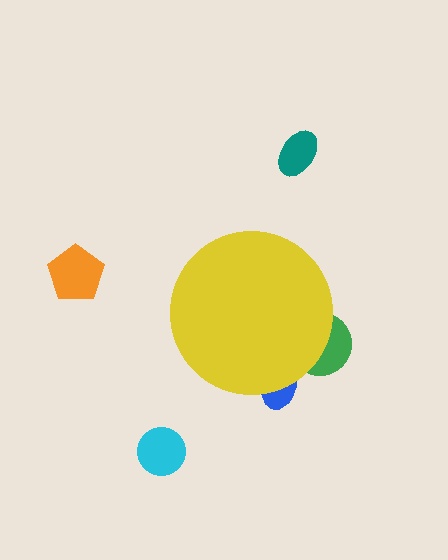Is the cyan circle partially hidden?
No, the cyan circle is fully visible.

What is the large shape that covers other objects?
A yellow circle.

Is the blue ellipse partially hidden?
Yes, the blue ellipse is partially hidden behind the yellow circle.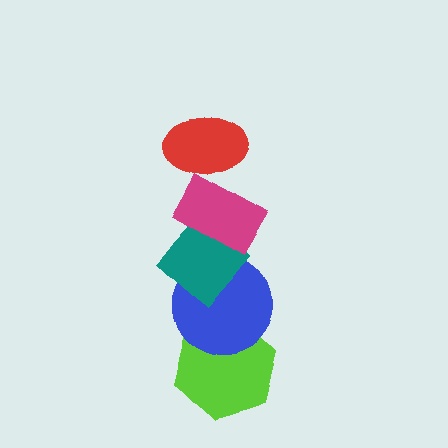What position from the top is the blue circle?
The blue circle is 4th from the top.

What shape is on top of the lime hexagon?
The blue circle is on top of the lime hexagon.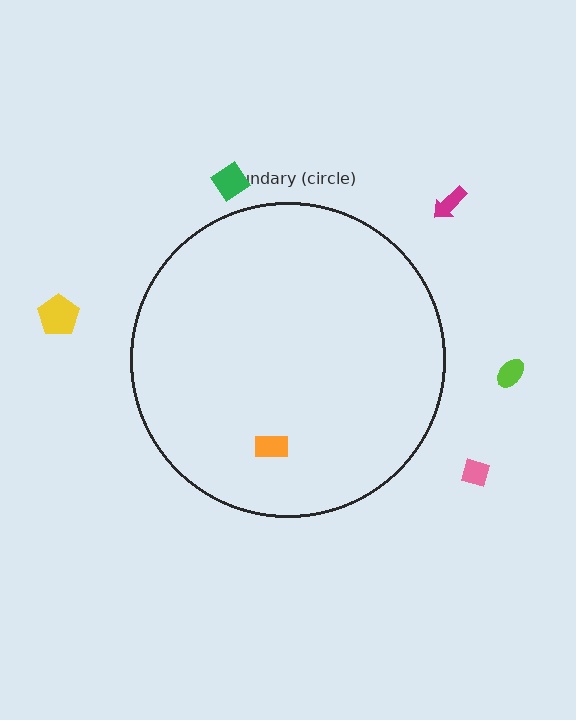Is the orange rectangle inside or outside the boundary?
Inside.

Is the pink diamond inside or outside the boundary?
Outside.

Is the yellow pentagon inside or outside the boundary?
Outside.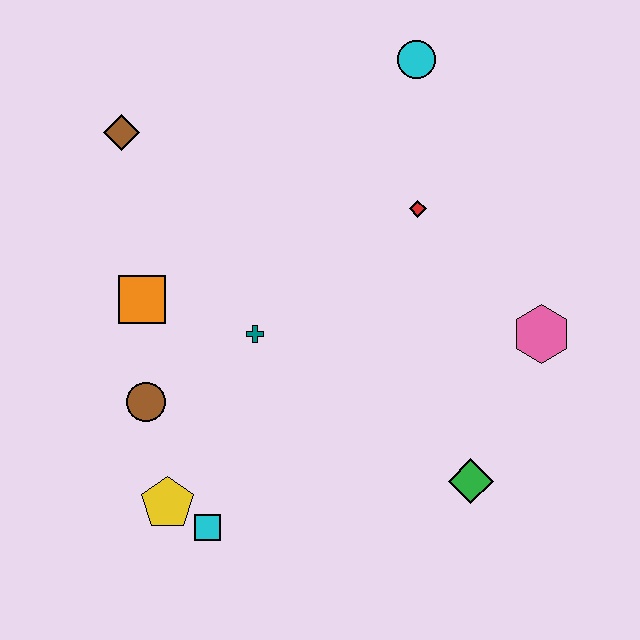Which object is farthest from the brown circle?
The cyan circle is farthest from the brown circle.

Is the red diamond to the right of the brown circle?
Yes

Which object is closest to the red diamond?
The cyan circle is closest to the red diamond.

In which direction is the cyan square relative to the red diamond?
The cyan square is below the red diamond.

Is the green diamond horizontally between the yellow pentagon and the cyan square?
No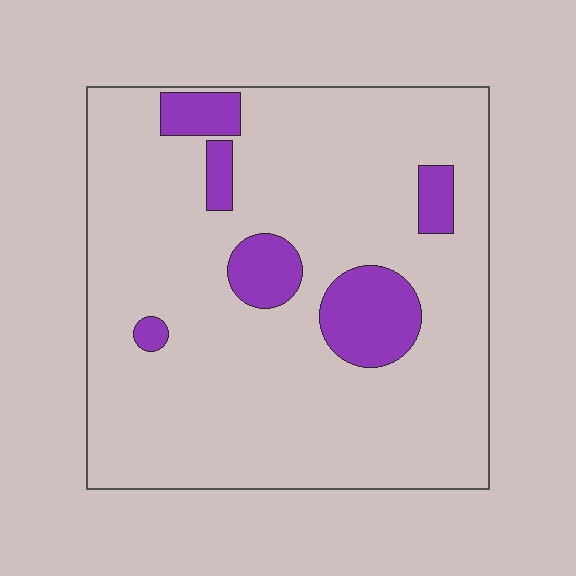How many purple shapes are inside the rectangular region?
6.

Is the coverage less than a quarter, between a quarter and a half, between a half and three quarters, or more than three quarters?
Less than a quarter.